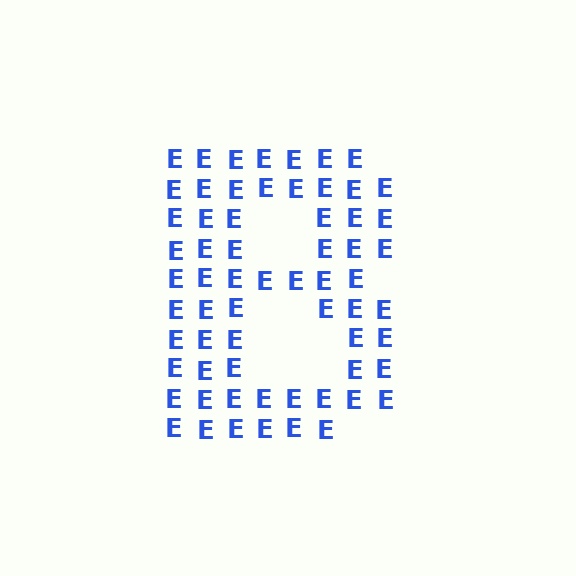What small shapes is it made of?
It is made of small letter E's.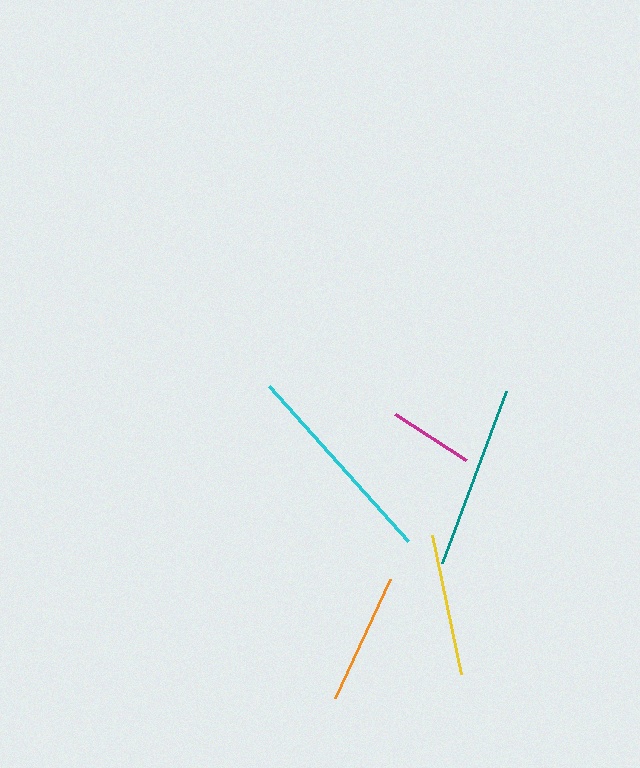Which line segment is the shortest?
The magenta line is the shortest at approximately 85 pixels.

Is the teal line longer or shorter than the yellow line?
The teal line is longer than the yellow line.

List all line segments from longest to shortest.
From longest to shortest: cyan, teal, yellow, orange, magenta.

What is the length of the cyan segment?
The cyan segment is approximately 208 pixels long.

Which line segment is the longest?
The cyan line is the longest at approximately 208 pixels.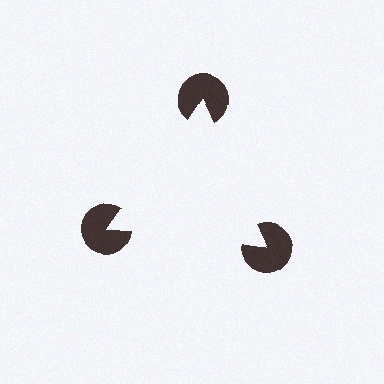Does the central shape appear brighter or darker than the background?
It typically appears slightly brighter than the background, even though no actual brightness change is drawn.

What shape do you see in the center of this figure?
An illusory triangle — its edges are inferred from the aligned wedge cuts in the pac-man discs, not physically drawn.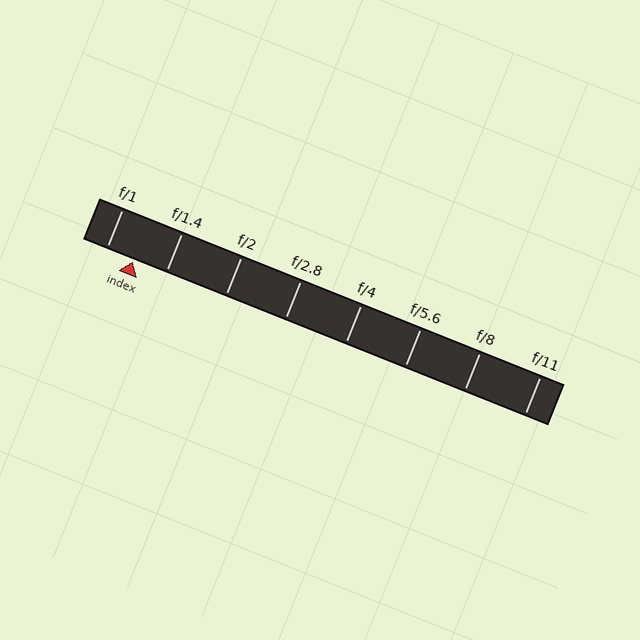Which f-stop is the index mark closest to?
The index mark is closest to f/1.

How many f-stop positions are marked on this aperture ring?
There are 8 f-stop positions marked.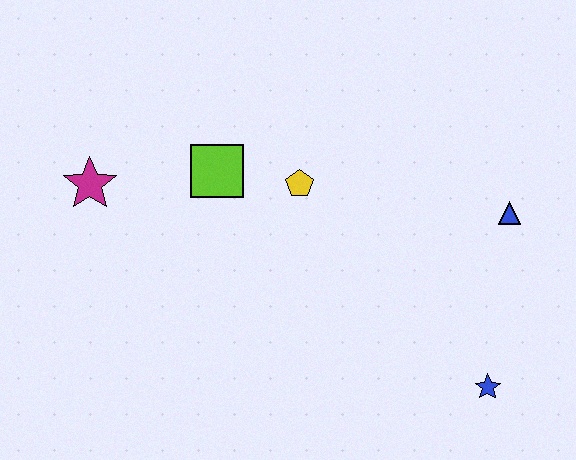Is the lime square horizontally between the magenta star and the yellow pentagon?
Yes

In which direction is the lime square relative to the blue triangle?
The lime square is to the left of the blue triangle.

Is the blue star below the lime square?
Yes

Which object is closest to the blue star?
The blue triangle is closest to the blue star.